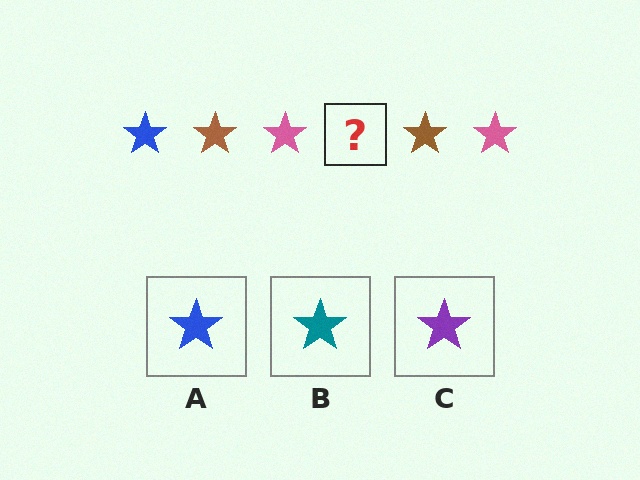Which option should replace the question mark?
Option A.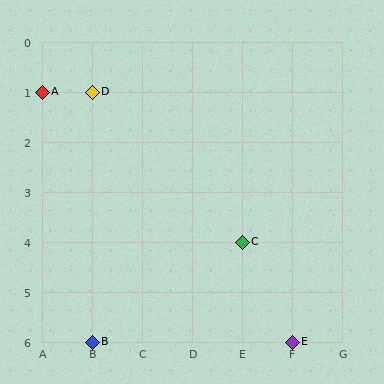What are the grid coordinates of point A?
Point A is at grid coordinates (A, 1).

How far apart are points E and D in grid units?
Points E and D are 4 columns and 5 rows apart (about 6.4 grid units diagonally).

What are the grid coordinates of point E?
Point E is at grid coordinates (F, 6).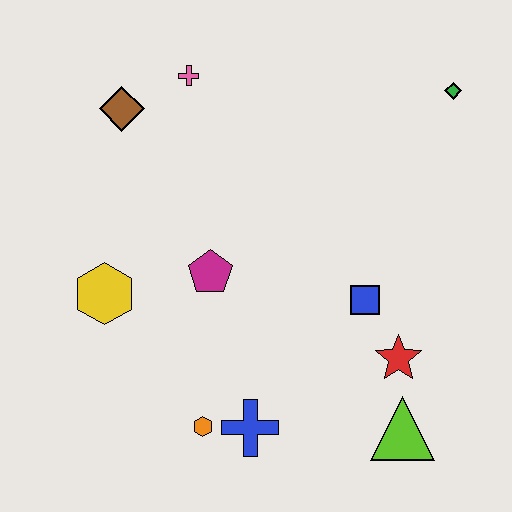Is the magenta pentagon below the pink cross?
Yes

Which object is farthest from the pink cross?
The lime triangle is farthest from the pink cross.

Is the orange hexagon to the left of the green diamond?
Yes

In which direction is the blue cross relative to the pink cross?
The blue cross is below the pink cross.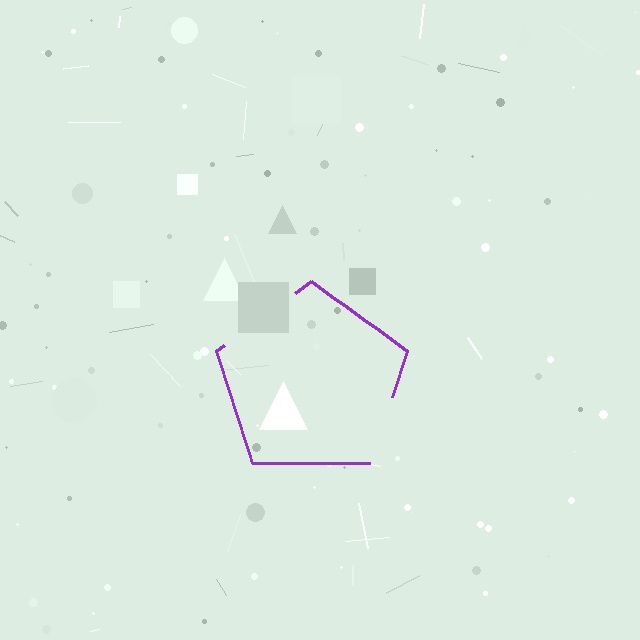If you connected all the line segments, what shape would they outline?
They would outline a pentagon.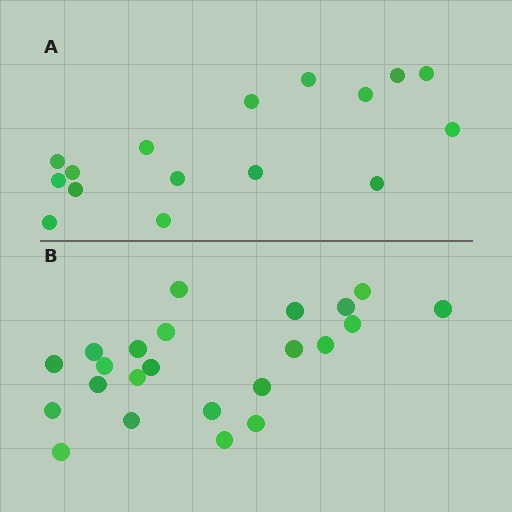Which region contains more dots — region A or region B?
Region B (the bottom region) has more dots.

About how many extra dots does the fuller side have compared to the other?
Region B has roughly 8 or so more dots than region A.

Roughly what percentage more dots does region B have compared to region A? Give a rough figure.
About 45% more.